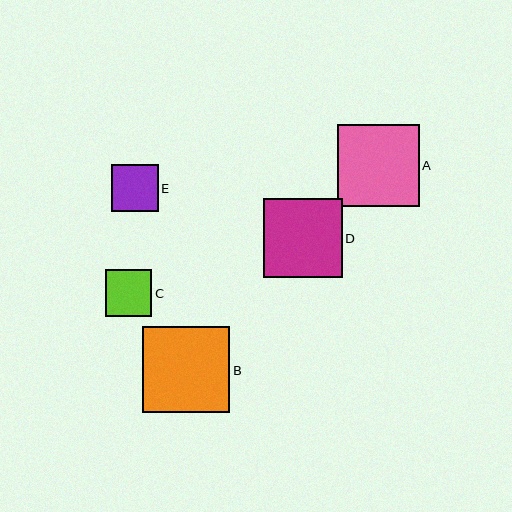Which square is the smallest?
Square C is the smallest with a size of approximately 46 pixels.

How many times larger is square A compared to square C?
Square A is approximately 1.8 times the size of square C.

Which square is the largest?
Square B is the largest with a size of approximately 87 pixels.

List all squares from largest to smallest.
From largest to smallest: B, A, D, E, C.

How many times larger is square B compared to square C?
Square B is approximately 1.9 times the size of square C.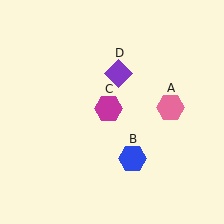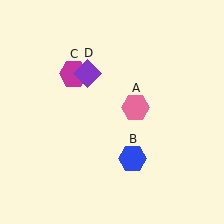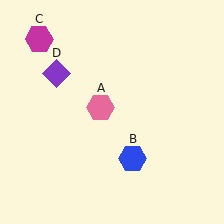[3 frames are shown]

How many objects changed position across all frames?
3 objects changed position: pink hexagon (object A), magenta hexagon (object C), purple diamond (object D).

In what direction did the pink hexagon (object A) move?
The pink hexagon (object A) moved left.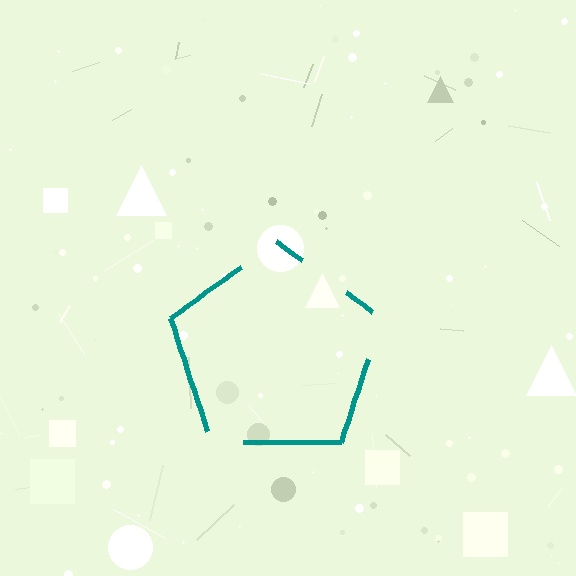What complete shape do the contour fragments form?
The contour fragments form a pentagon.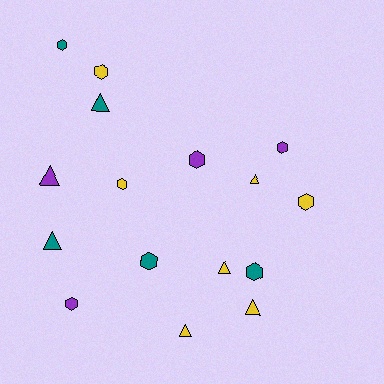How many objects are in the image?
There are 16 objects.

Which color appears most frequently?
Yellow, with 7 objects.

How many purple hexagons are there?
There are 3 purple hexagons.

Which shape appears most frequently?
Hexagon, with 9 objects.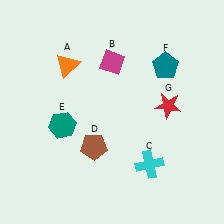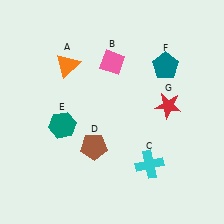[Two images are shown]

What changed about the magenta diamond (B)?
In Image 1, B is magenta. In Image 2, it changed to pink.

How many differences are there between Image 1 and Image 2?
There is 1 difference between the two images.